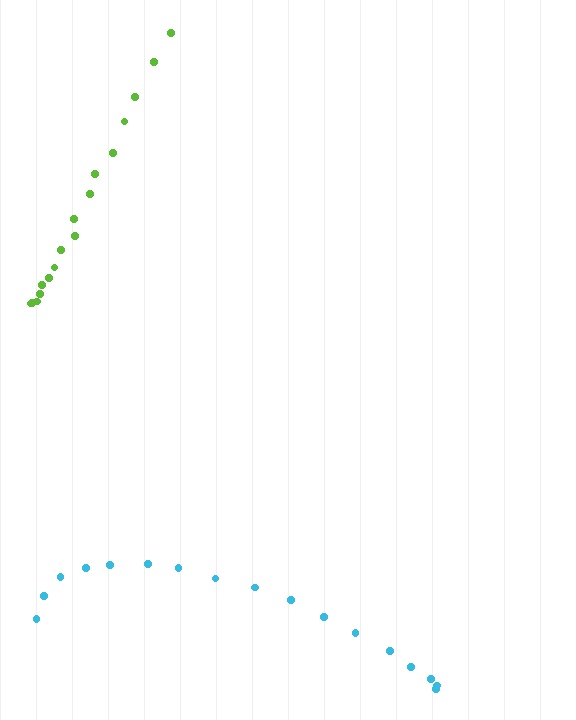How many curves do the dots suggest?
There are 2 distinct paths.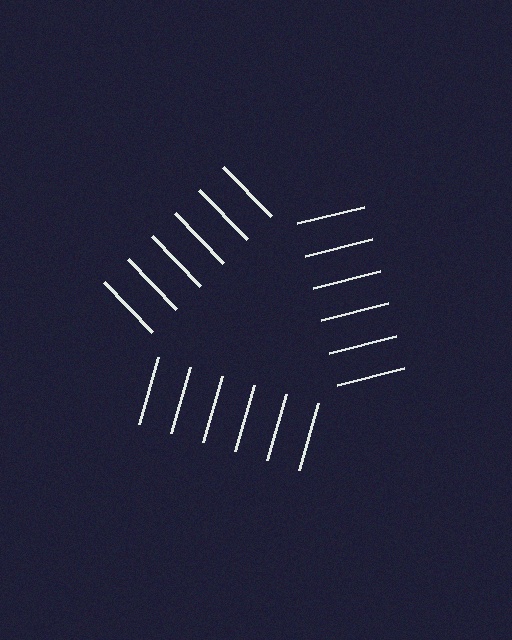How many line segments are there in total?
18 — 6 along each of the 3 edges.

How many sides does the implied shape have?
3 sides — the line-ends trace a triangle.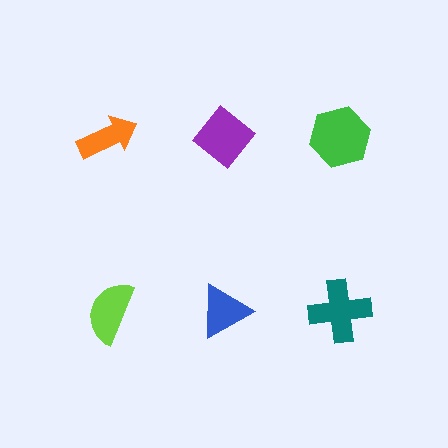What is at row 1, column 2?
A purple diamond.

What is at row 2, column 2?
A blue triangle.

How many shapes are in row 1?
3 shapes.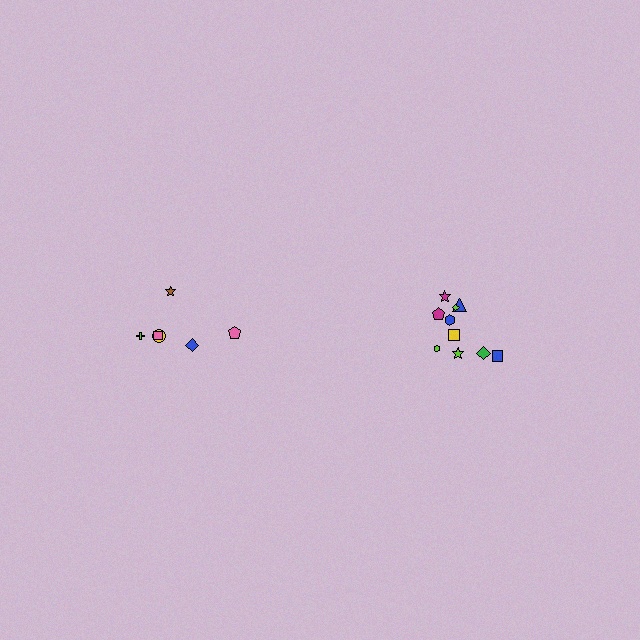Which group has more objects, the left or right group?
The right group.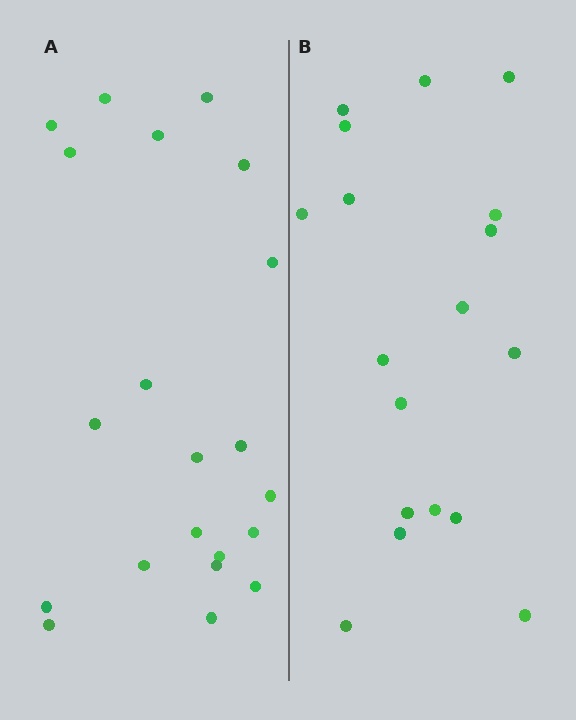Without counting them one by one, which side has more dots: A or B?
Region A (the left region) has more dots.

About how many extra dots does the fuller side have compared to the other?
Region A has just a few more — roughly 2 or 3 more dots than region B.